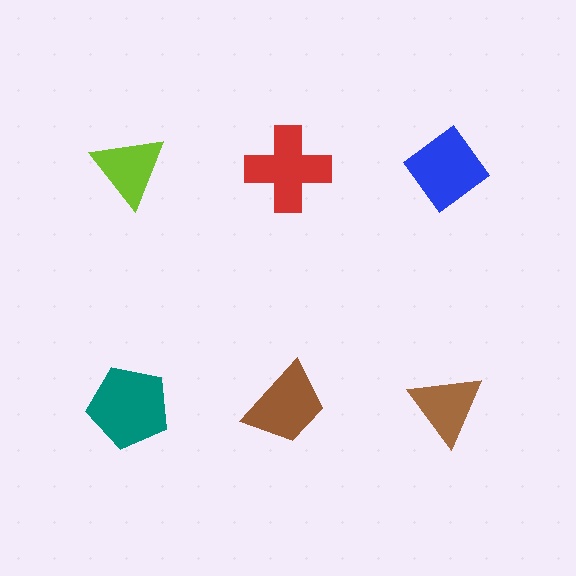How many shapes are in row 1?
3 shapes.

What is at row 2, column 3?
A brown triangle.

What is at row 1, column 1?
A lime triangle.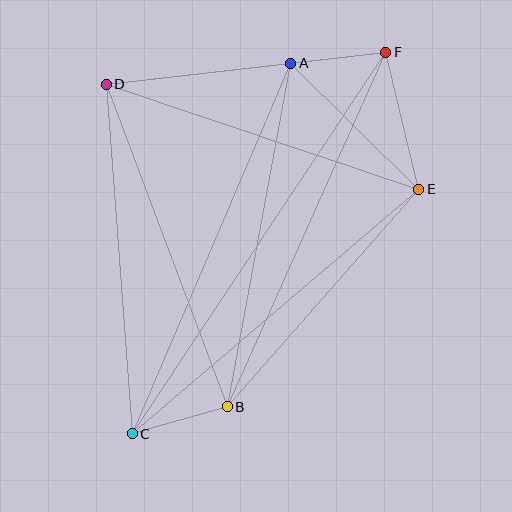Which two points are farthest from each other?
Points C and F are farthest from each other.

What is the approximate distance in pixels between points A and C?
The distance between A and C is approximately 403 pixels.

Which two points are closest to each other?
Points A and F are closest to each other.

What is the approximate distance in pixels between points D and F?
The distance between D and F is approximately 281 pixels.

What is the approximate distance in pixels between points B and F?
The distance between B and F is approximately 389 pixels.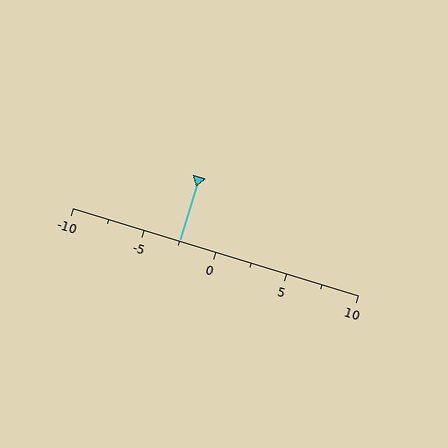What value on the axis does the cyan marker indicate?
The marker indicates approximately -2.5.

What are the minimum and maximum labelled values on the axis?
The axis runs from -10 to 10.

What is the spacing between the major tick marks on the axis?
The major ticks are spaced 5 apart.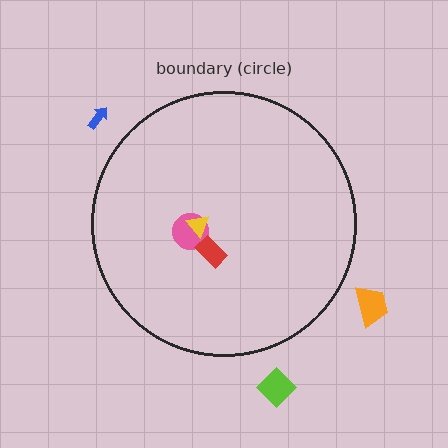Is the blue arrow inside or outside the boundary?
Outside.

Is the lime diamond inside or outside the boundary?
Outside.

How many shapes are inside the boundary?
3 inside, 3 outside.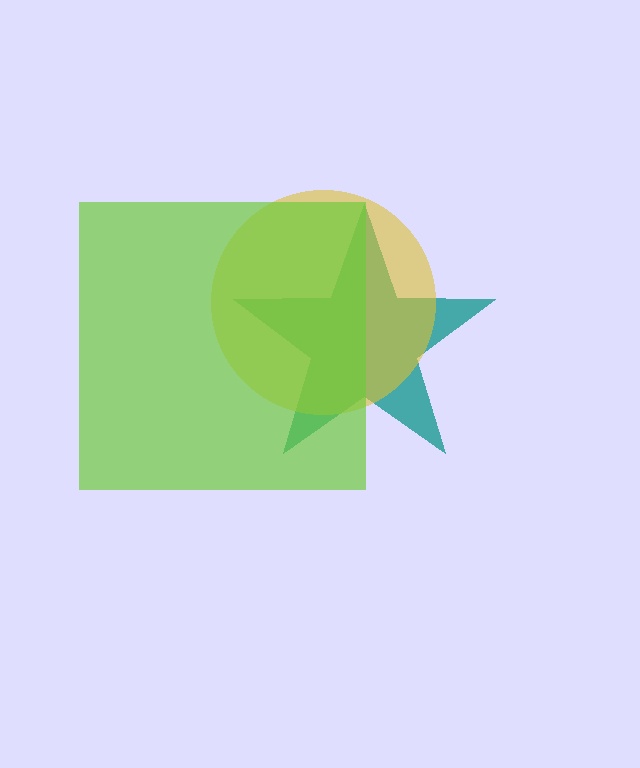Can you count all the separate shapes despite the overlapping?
Yes, there are 3 separate shapes.